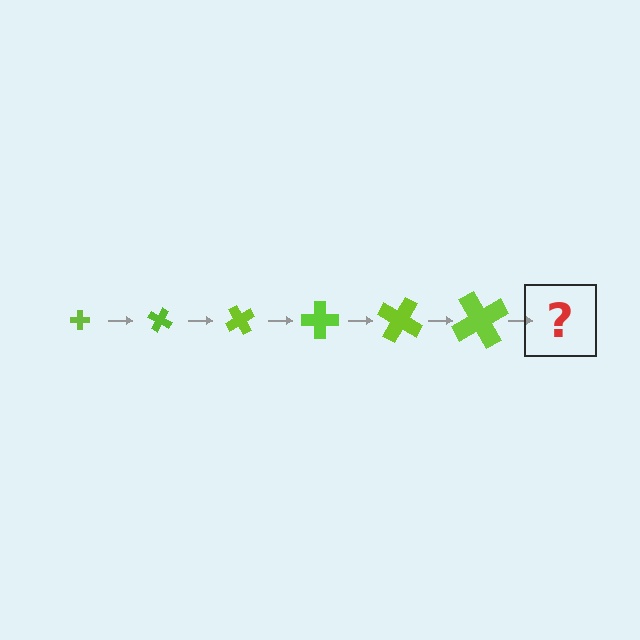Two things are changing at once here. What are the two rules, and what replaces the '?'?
The two rules are that the cross grows larger each step and it rotates 30 degrees each step. The '?' should be a cross, larger than the previous one and rotated 180 degrees from the start.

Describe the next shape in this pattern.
It should be a cross, larger than the previous one and rotated 180 degrees from the start.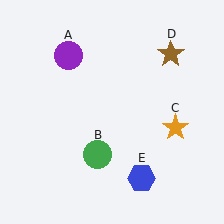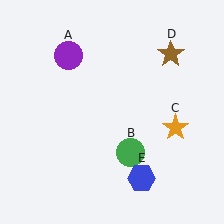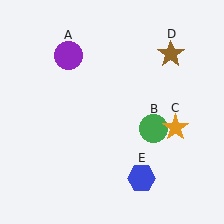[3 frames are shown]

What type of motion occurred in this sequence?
The green circle (object B) rotated counterclockwise around the center of the scene.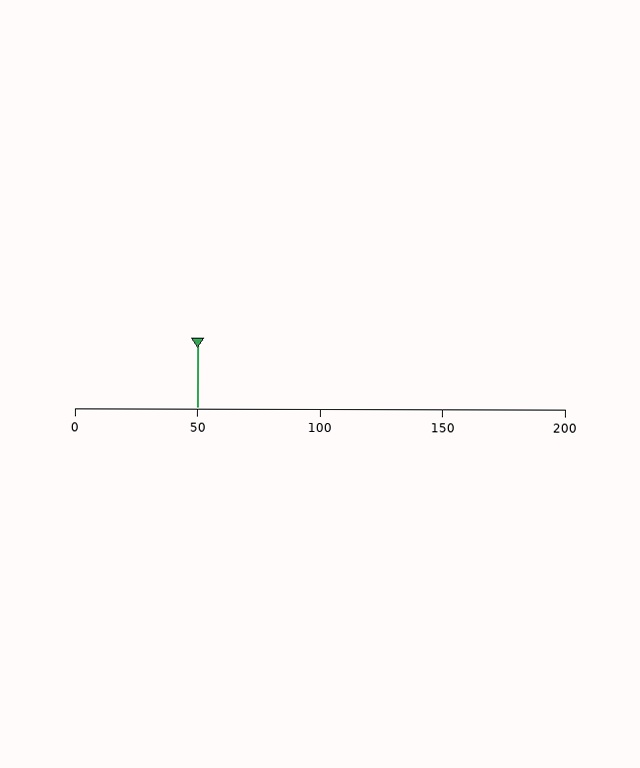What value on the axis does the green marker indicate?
The marker indicates approximately 50.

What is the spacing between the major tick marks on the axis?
The major ticks are spaced 50 apart.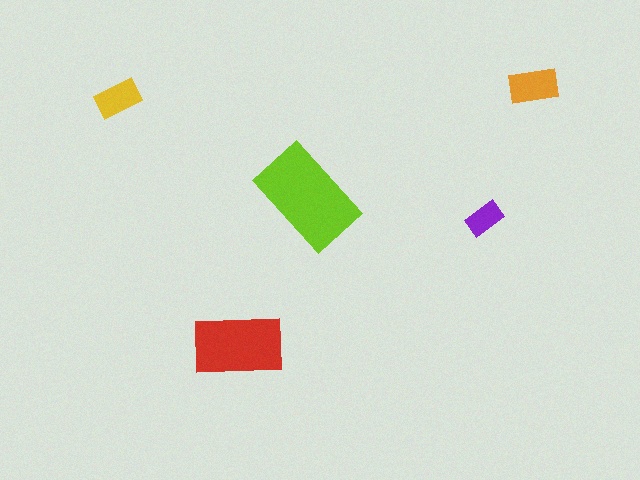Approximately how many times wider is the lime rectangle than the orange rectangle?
About 2 times wider.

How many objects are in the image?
There are 5 objects in the image.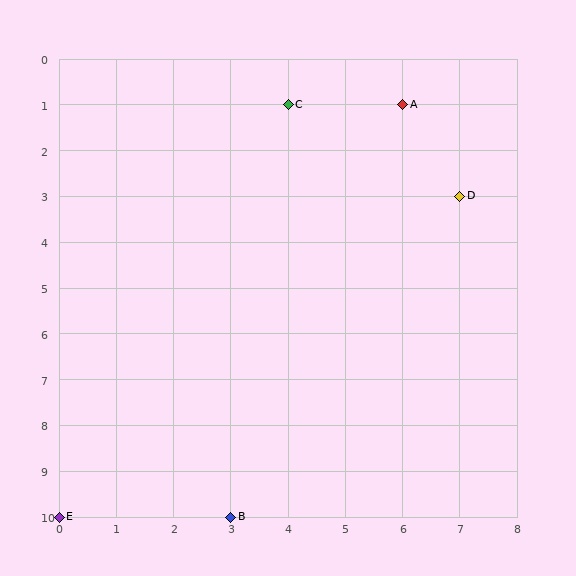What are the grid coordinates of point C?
Point C is at grid coordinates (4, 1).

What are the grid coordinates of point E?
Point E is at grid coordinates (0, 10).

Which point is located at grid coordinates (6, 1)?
Point A is at (6, 1).